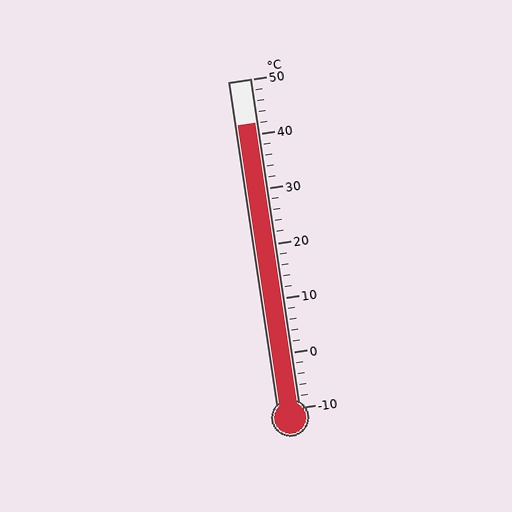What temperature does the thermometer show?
The thermometer shows approximately 42°C.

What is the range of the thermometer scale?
The thermometer scale ranges from -10°C to 50°C.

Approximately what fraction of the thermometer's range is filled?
The thermometer is filled to approximately 85% of its range.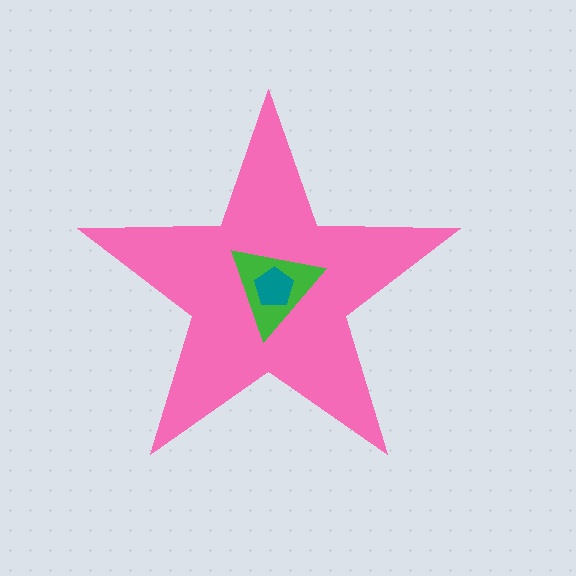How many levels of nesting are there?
3.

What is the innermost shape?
The teal pentagon.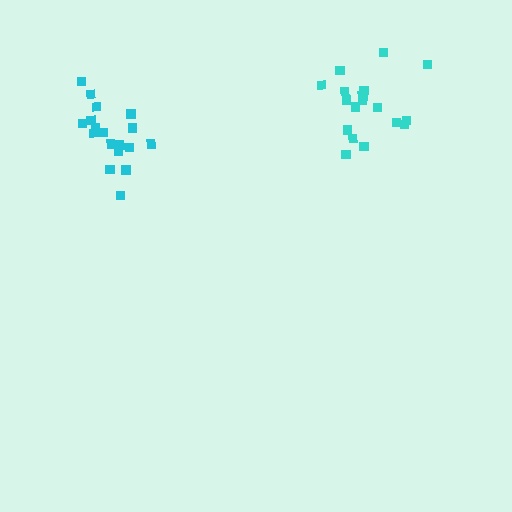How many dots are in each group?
Group 1: 18 dots, Group 2: 18 dots (36 total).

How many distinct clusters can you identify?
There are 2 distinct clusters.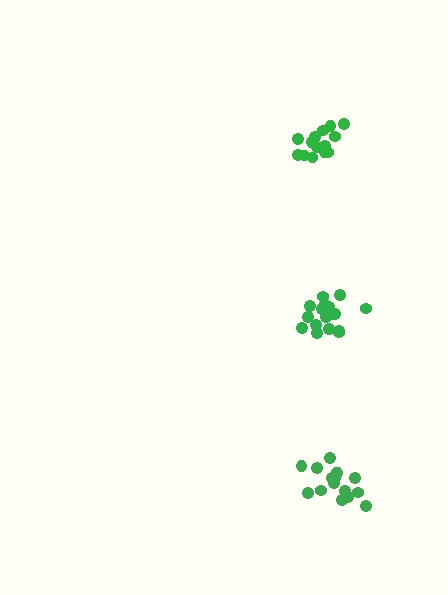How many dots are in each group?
Group 1: 15 dots, Group 2: 16 dots, Group 3: 17 dots (48 total).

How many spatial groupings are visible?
There are 3 spatial groupings.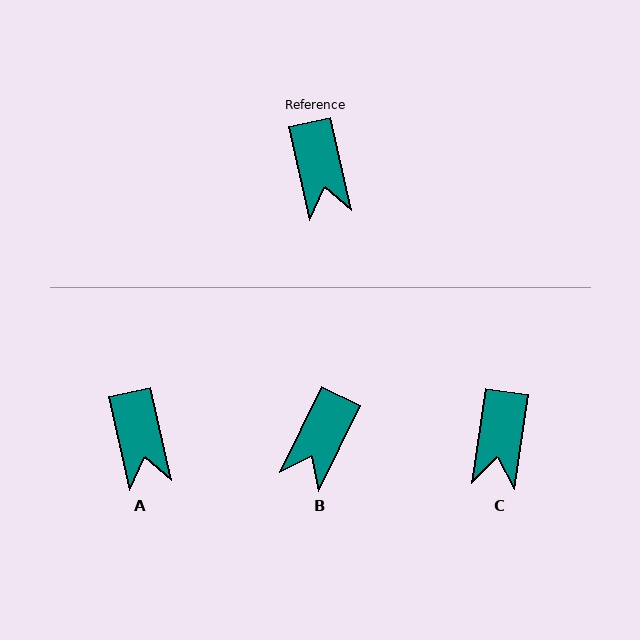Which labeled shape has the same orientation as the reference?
A.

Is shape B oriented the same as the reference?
No, it is off by about 39 degrees.